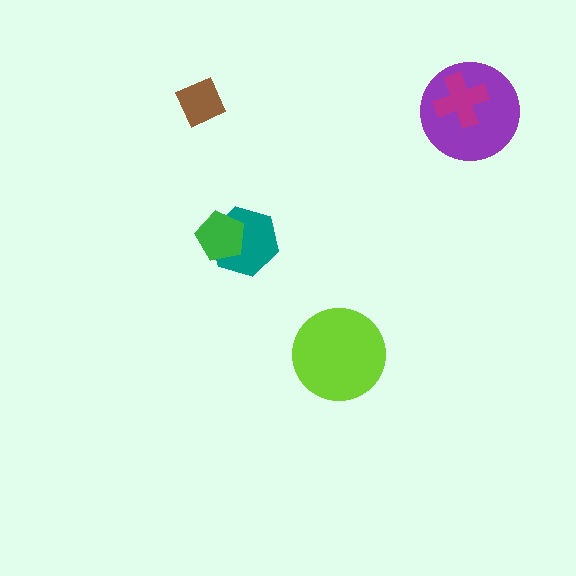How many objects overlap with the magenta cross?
1 object overlaps with the magenta cross.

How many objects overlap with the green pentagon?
1 object overlaps with the green pentagon.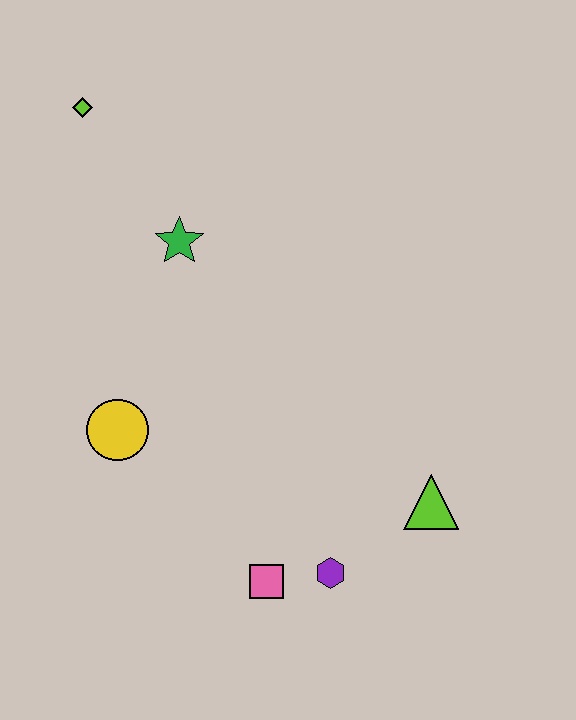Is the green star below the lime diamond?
Yes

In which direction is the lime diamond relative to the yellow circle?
The lime diamond is above the yellow circle.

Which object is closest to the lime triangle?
The purple hexagon is closest to the lime triangle.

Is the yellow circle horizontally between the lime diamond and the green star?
Yes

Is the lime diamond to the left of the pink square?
Yes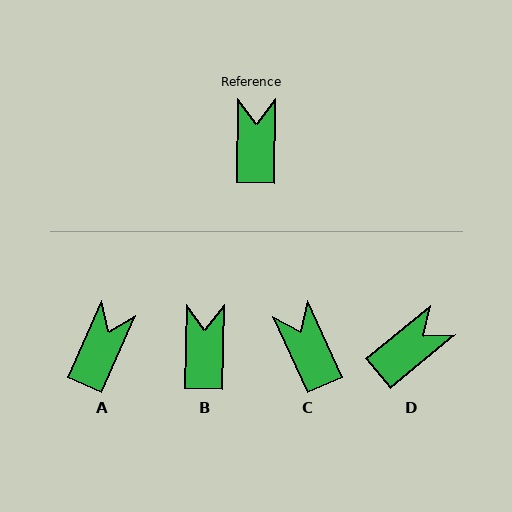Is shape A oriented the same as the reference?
No, it is off by about 23 degrees.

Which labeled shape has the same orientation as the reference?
B.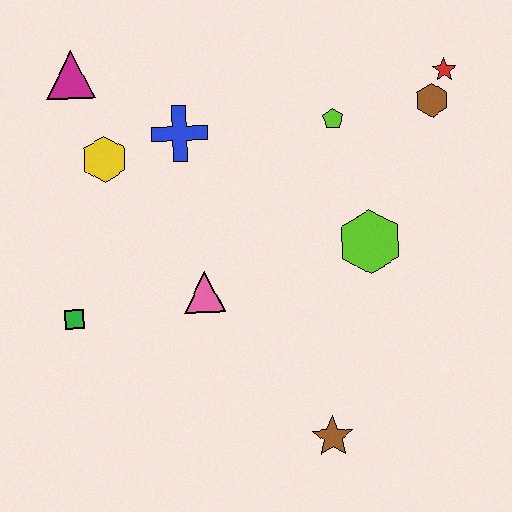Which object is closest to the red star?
The brown hexagon is closest to the red star.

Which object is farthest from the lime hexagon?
The magenta triangle is farthest from the lime hexagon.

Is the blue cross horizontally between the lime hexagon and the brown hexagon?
No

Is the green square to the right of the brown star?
No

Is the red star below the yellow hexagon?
No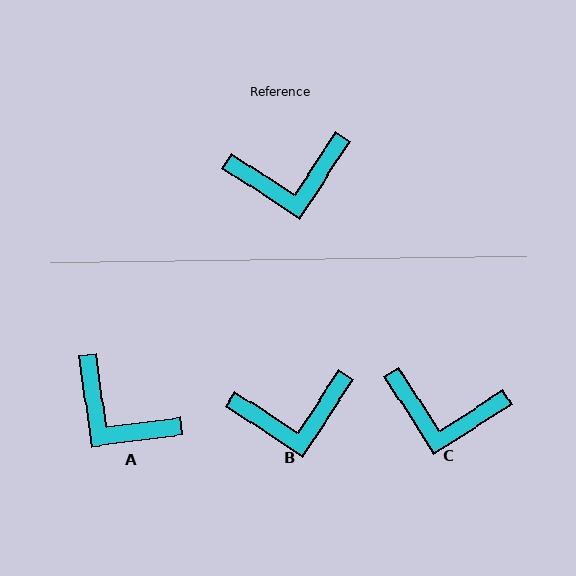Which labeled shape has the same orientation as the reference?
B.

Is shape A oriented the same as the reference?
No, it is off by about 49 degrees.